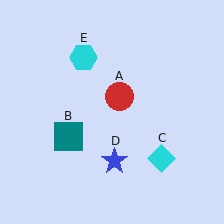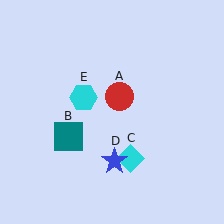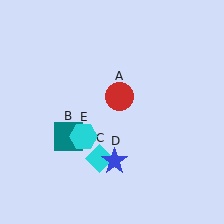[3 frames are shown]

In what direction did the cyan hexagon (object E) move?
The cyan hexagon (object E) moved down.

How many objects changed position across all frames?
2 objects changed position: cyan diamond (object C), cyan hexagon (object E).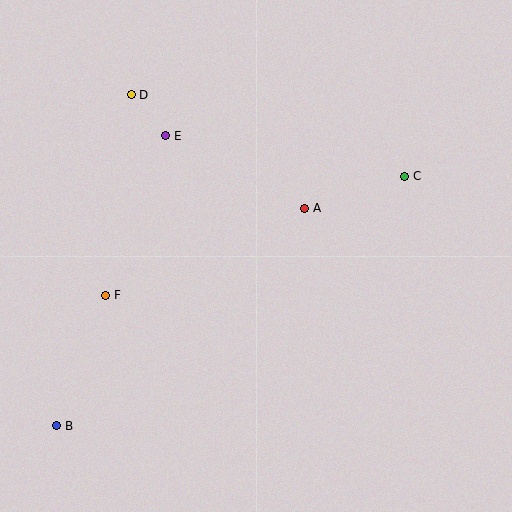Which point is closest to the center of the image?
Point A at (305, 208) is closest to the center.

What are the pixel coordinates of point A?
Point A is at (305, 208).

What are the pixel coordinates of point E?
Point E is at (166, 136).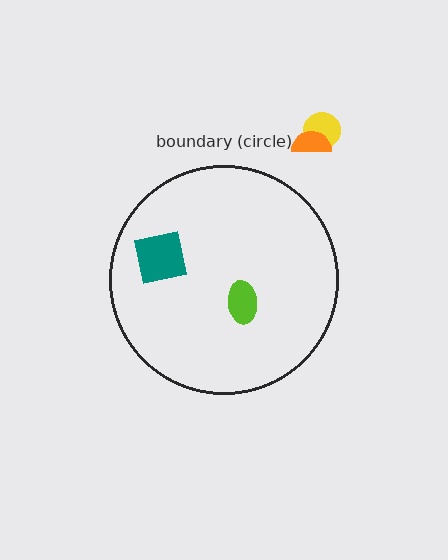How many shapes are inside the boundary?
2 inside, 2 outside.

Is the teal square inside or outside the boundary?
Inside.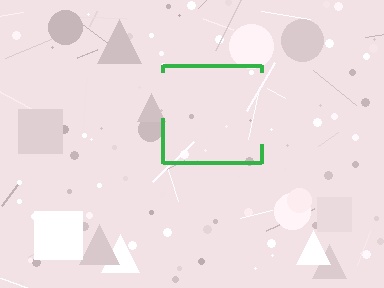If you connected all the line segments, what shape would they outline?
They would outline a square.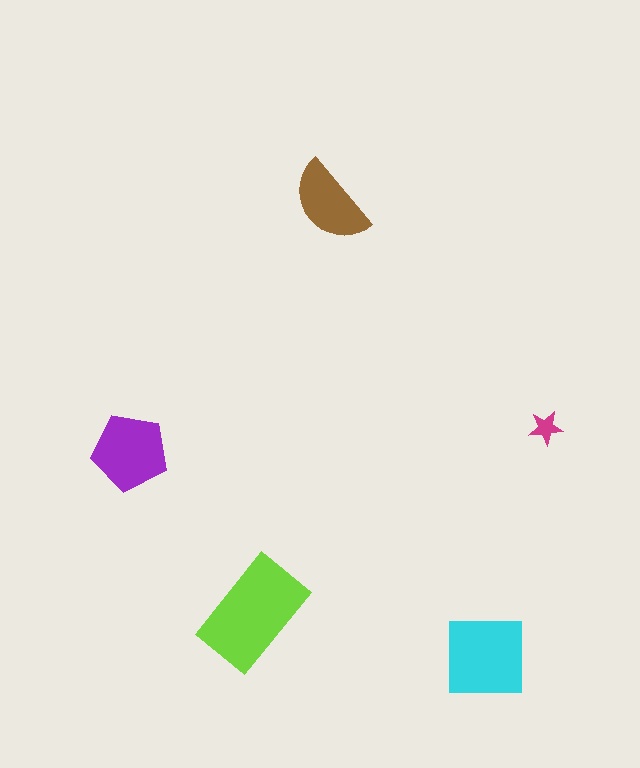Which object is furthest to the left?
The purple pentagon is leftmost.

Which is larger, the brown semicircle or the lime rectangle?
The lime rectangle.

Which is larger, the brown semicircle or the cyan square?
The cyan square.